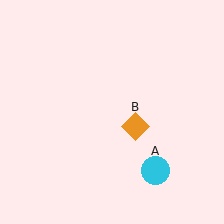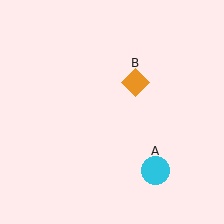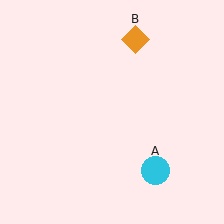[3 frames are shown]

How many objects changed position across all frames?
1 object changed position: orange diamond (object B).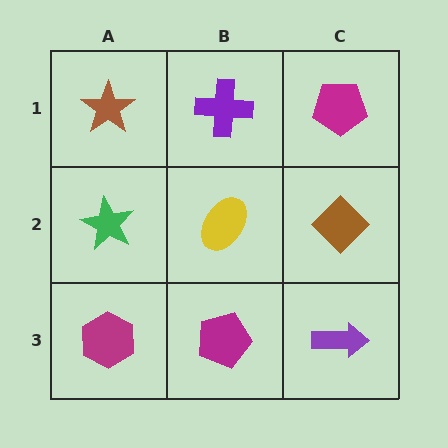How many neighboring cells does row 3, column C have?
2.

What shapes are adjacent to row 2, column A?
A brown star (row 1, column A), a magenta hexagon (row 3, column A), a yellow ellipse (row 2, column B).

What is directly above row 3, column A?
A green star.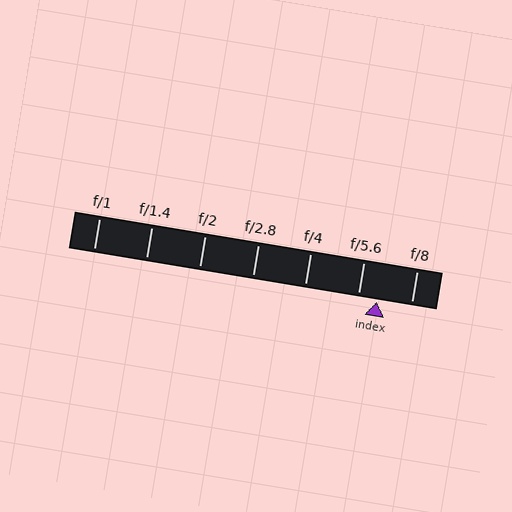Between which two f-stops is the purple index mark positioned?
The index mark is between f/5.6 and f/8.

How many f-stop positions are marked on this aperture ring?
There are 7 f-stop positions marked.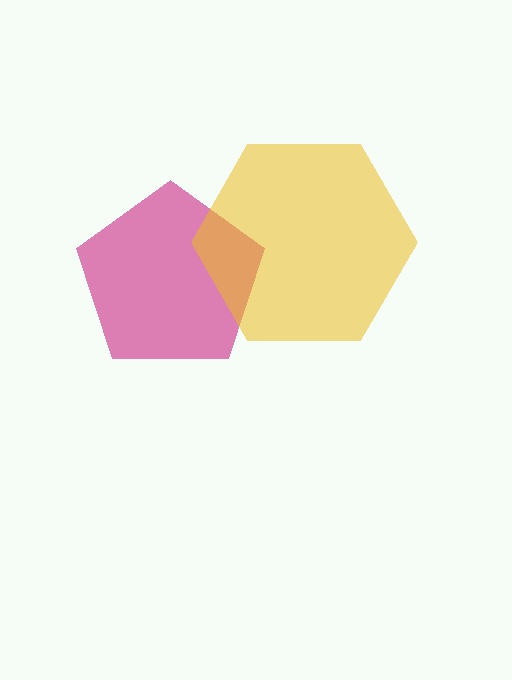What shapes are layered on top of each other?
The layered shapes are: a magenta pentagon, a yellow hexagon.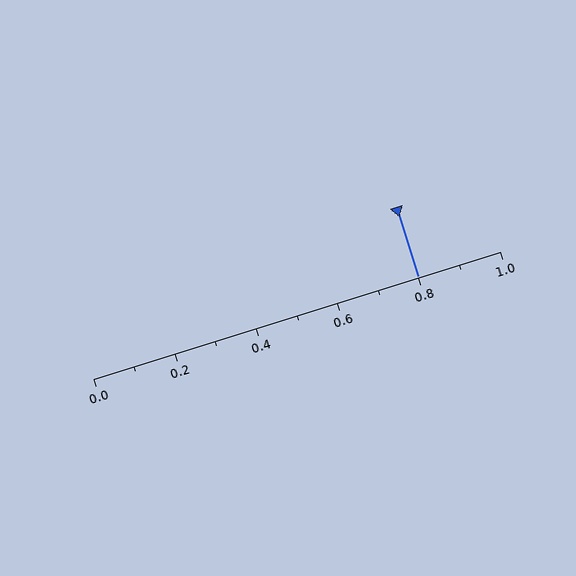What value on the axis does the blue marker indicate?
The marker indicates approximately 0.8.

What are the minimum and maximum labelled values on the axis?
The axis runs from 0.0 to 1.0.